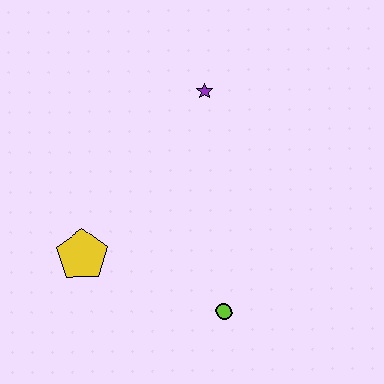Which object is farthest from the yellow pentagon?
The purple star is farthest from the yellow pentagon.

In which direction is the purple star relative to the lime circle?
The purple star is above the lime circle.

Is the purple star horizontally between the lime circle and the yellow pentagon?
Yes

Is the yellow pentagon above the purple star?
No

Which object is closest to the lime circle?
The yellow pentagon is closest to the lime circle.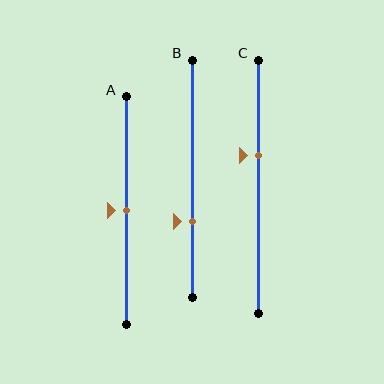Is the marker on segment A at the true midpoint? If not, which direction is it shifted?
Yes, the marker on segment A is at the true midpoint.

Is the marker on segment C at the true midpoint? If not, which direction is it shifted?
No, the marker on segment C is shifted upward by about 12% of the segment length.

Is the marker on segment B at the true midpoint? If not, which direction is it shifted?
No, the marker on segment B is shifted downward by about 18% of the segment length.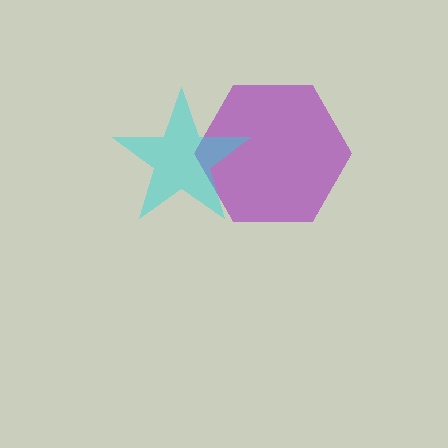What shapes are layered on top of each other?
The layered shapes are: a purple hexagon, a cyan star.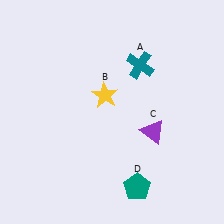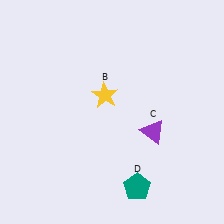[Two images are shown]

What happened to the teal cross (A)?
The teal cross (A) was removed in Image 2. It was in the top-right area of Image 1.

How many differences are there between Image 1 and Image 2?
There is 1 difference between the two images.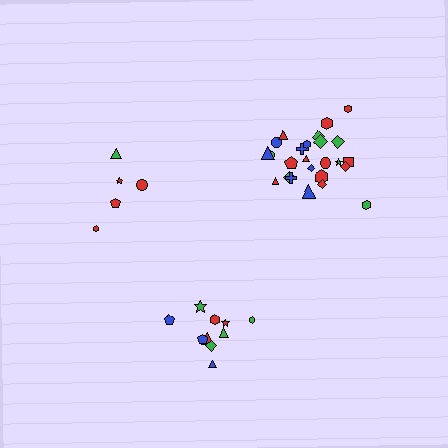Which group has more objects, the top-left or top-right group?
The top-right group.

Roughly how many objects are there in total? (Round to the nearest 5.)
Roughly 40 objects in total.